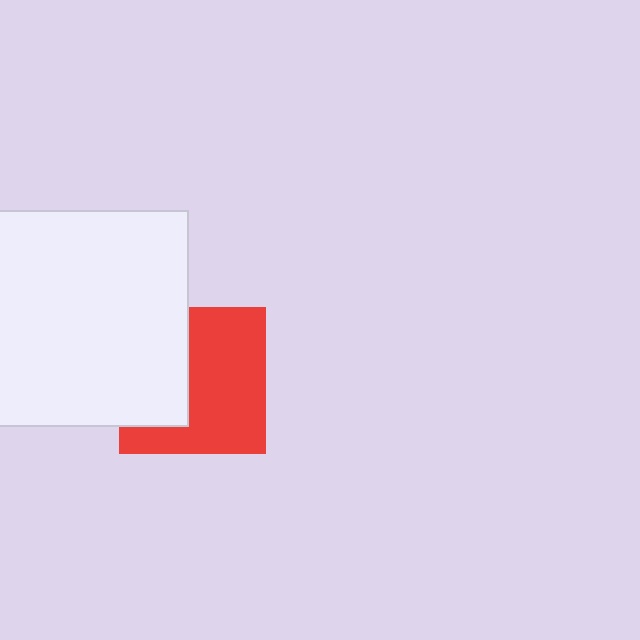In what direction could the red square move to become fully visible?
The red square could move right. That would shift it out from behind the white square entirely.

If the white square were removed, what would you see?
You would see the complete red square.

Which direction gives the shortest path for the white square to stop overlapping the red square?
Moving left gives the shortest separation.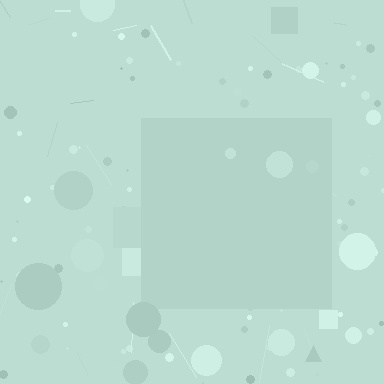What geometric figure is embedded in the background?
A square is embedded in the background.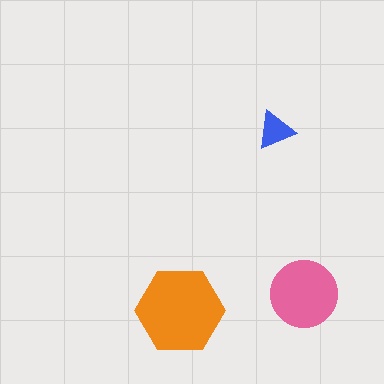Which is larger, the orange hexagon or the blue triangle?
The orange hexagon.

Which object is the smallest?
The blue triangle.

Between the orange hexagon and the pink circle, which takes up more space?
The orange hexagon.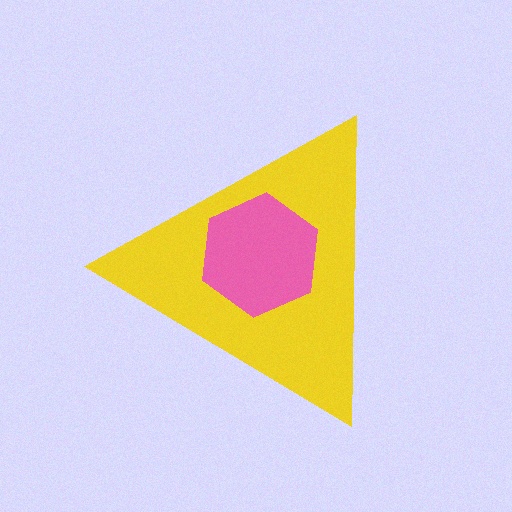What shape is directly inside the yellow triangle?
The pink hexagon.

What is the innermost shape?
The pink hexagon.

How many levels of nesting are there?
2.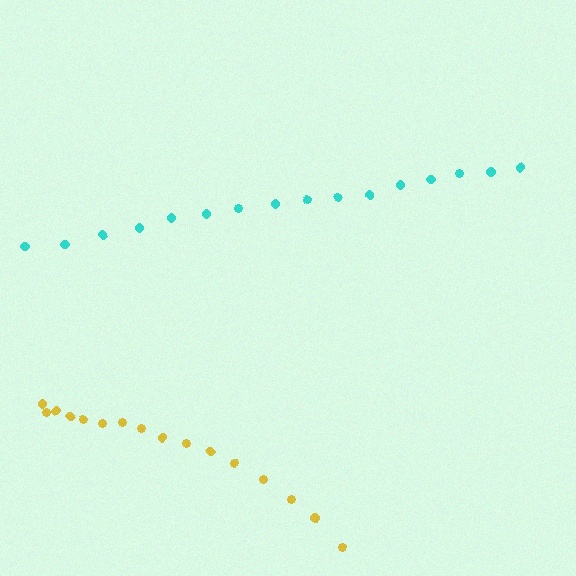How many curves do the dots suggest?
There are 2 distinct paths.